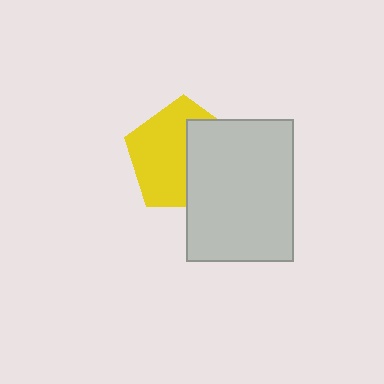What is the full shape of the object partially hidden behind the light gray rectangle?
The partially hidden object is a yellow pentagon.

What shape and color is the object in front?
The object in front is a light gray rectangle.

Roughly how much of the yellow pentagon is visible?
About half of it is visible (roughly 57%).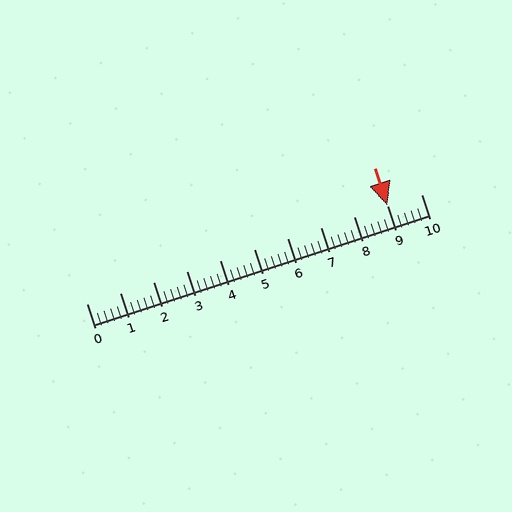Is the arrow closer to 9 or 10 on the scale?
The arrow is closer to 9.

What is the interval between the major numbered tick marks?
The major tick marks are spaced 1 units apart.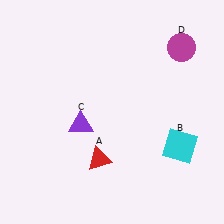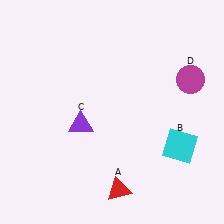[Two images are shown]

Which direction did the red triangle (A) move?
The red triangle (A) moved down.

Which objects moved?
The objects that moved are: the red triangle (A), the magenta circle (D).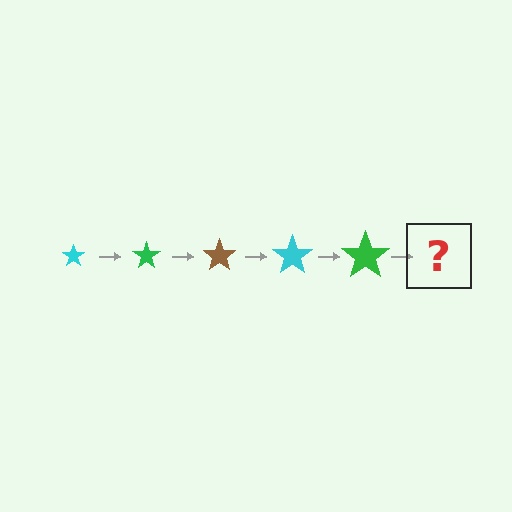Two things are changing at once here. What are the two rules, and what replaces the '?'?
The two rules are that the star grows larger each step and the color cycles through cyan, green, and brown. The '?' should be a brown star, larger than the previous one.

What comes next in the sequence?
The next element should be a brown star, larger than the previous one.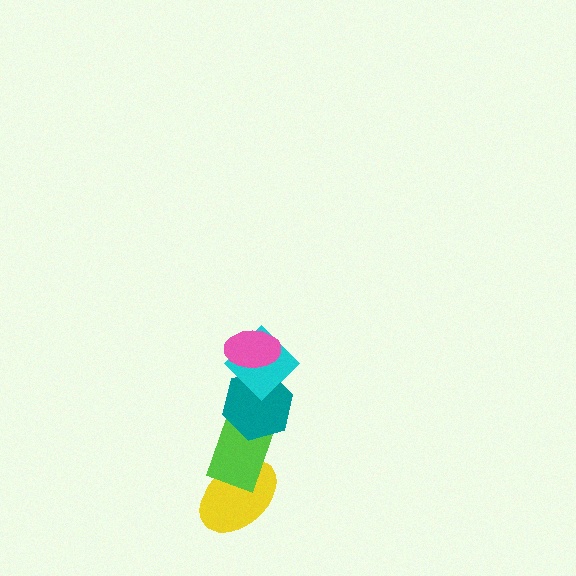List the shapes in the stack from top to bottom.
From top to bottom: the pink ellipse, the cyan diamond, the teal hexagon, the lime rectangle, the yellow ellipse.